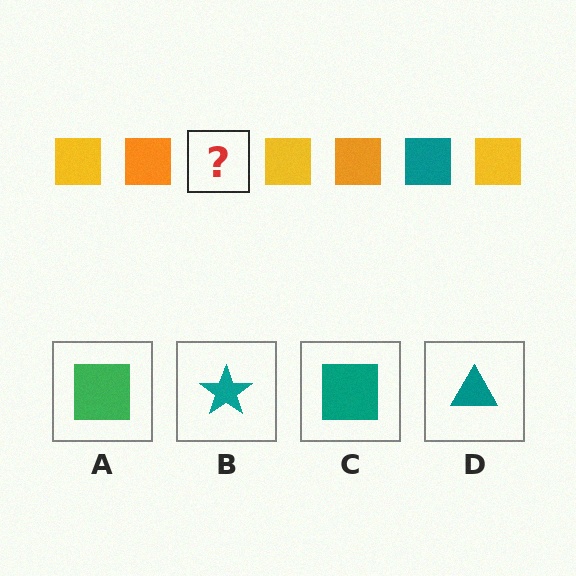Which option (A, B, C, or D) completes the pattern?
C.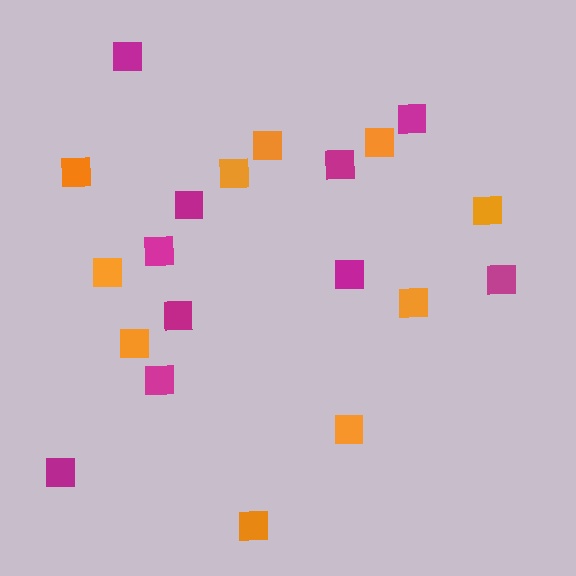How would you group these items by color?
There are 2 groups: one group of orange squares (10) and one group of magenta squares (10).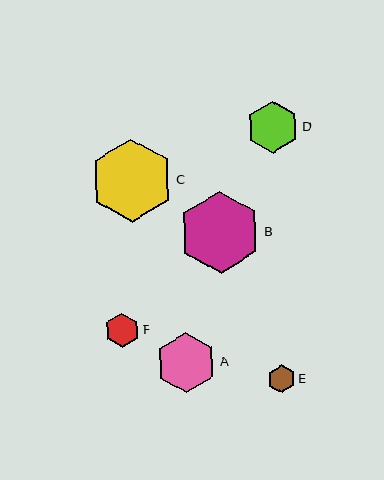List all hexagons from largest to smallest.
From largest to smallest: C, B, A, D, F, E.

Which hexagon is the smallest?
Hexagon E is the smallest with a size of approximately 28 pixels.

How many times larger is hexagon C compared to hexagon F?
Hexagon C is approximately 2.4 times the size of hexagon F.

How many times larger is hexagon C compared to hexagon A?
Hexagon C is approximately 1.4 times the size of hexagon A.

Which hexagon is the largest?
Hexagon C is the largest with a size of approximately 83 pixels.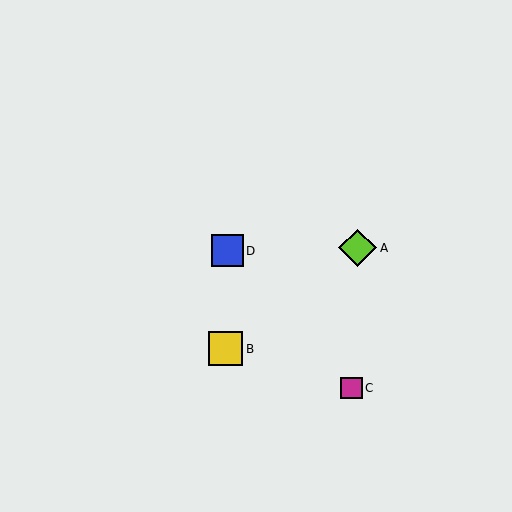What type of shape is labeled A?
Shape A is a lime diamond.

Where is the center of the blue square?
The center of the blue square is at (228, 251).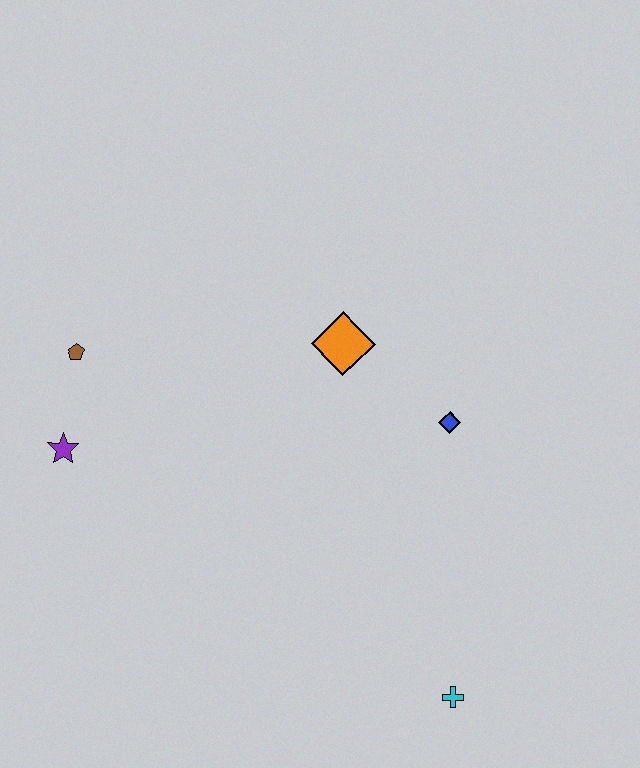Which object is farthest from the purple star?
The cyan cross is farthest from the purple star.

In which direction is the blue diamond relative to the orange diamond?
The blue diamond is to the right of the orange diamond.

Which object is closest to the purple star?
The brown pentagon is closest to the purple star.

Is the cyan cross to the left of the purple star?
No